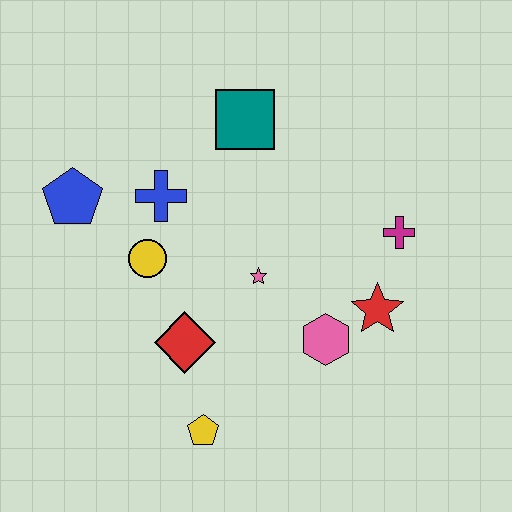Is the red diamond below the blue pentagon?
Yes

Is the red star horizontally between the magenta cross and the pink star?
Yes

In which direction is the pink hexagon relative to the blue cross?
The pink hexagon is to the right of the blue cross.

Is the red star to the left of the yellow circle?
No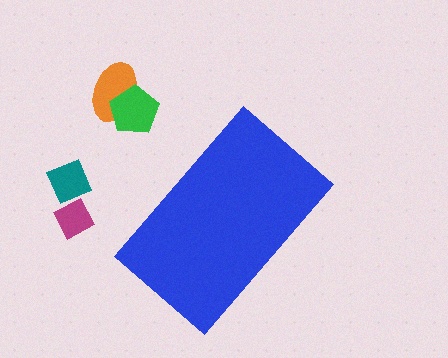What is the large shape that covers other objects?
A blue rectangle.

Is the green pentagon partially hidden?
No, the green pentagon is fully visible.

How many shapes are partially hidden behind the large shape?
0 shapes are partially hidden.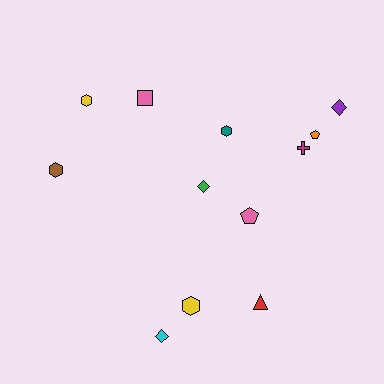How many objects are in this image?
There are 12 objects.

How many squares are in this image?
There is 1 square.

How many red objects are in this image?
There is 1 red object.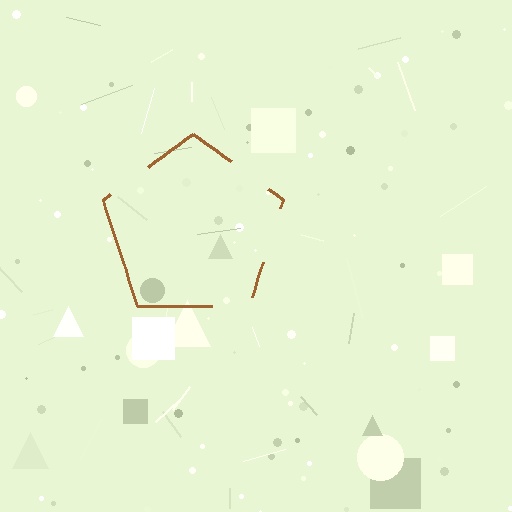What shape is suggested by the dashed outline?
The dashed outline suggests a pentagon.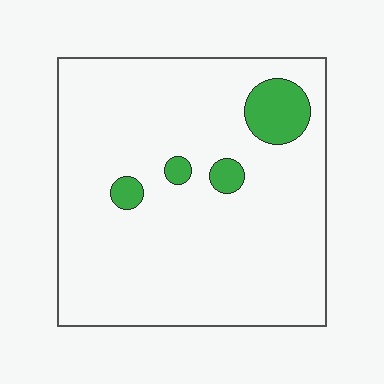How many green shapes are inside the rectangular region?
4.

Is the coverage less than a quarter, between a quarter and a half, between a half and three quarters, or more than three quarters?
Less than a quarter.